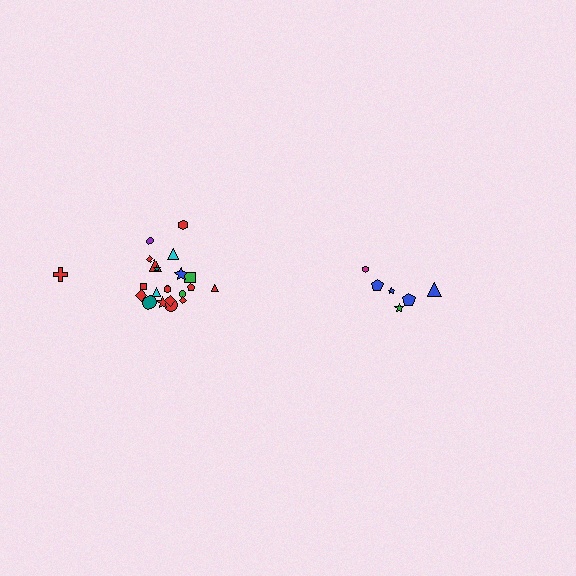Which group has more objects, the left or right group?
The left group.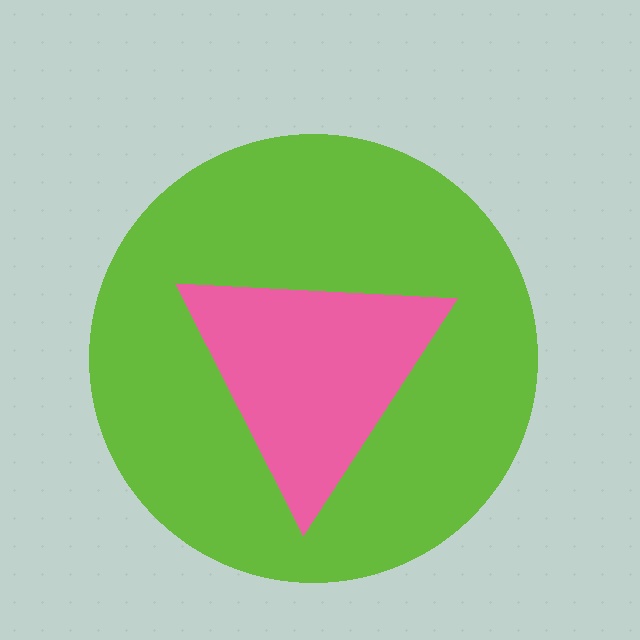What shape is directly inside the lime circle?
The pink triangle.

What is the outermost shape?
The lime circle.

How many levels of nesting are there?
2.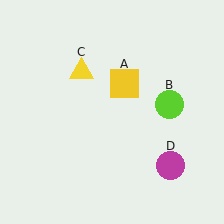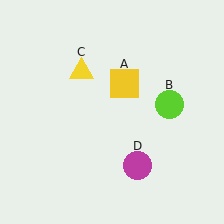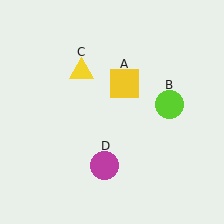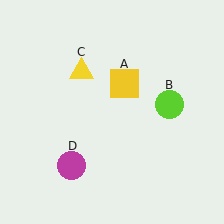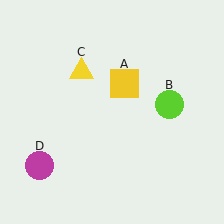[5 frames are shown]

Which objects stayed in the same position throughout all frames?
Yellow square (object A) and lime circle (object B) and yellow triangle (object C) remained stationary.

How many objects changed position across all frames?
1 object changed position: magenta circle (object D).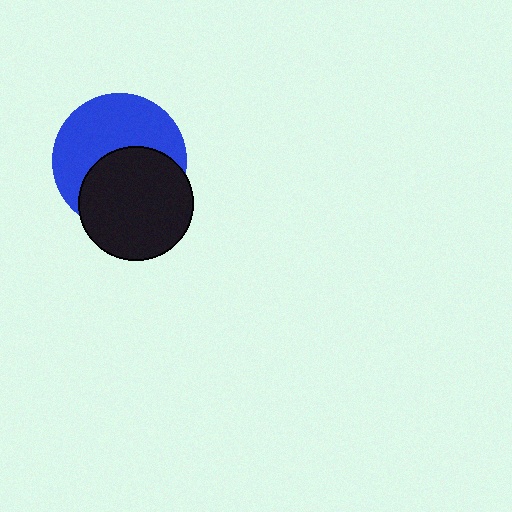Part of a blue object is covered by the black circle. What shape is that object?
It is a circle.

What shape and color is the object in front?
The object in front is a black circle.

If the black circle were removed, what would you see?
You would see the complete blue circle.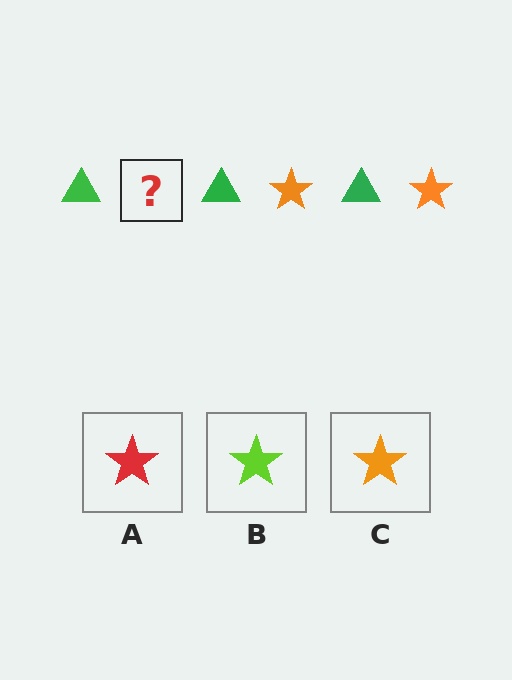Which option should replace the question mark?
Option C.